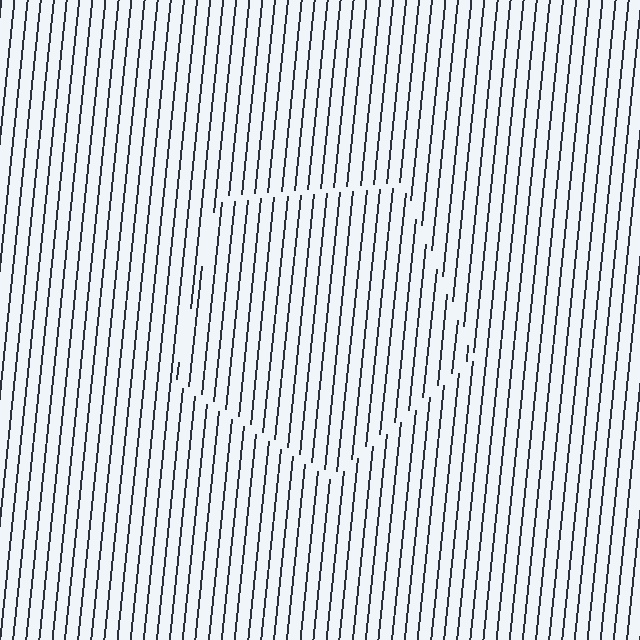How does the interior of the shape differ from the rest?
The interior of the shape contains the same grating, shifted by half a period — the contour is defined by the phase discontinuity where line-ends from the inner and outer gratings abut.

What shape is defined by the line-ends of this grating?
An illusory pentagon. The interior of the shape contains the same grating, shifted by half a period — the contour is defined by the phase discontinuity where line-ends from the inner and outer gratings abut.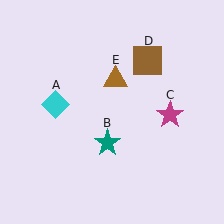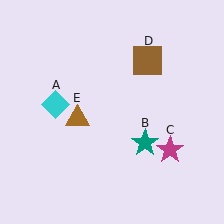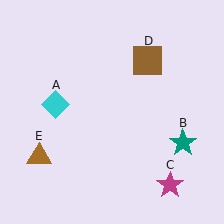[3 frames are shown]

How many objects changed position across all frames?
3 objects changed position: teal star (object B), magenta star (object C), brown triangle (object E).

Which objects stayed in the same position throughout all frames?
Cyan diamond (object A) and brown square (object D) remained stationary.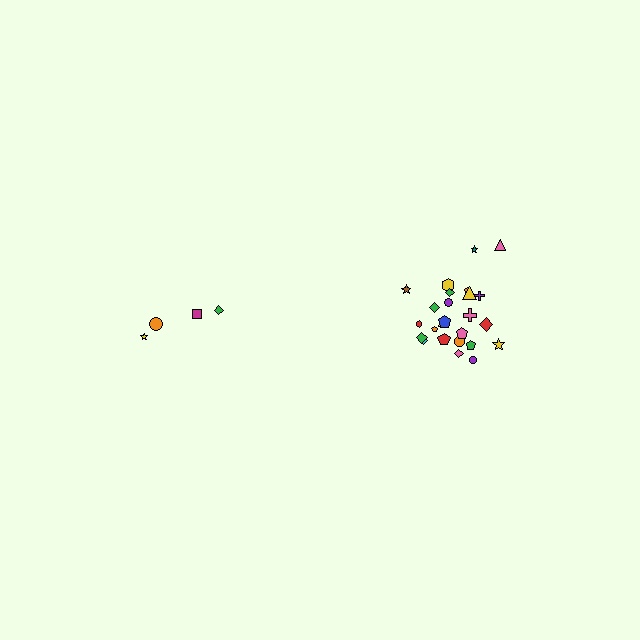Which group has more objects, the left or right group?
The right group.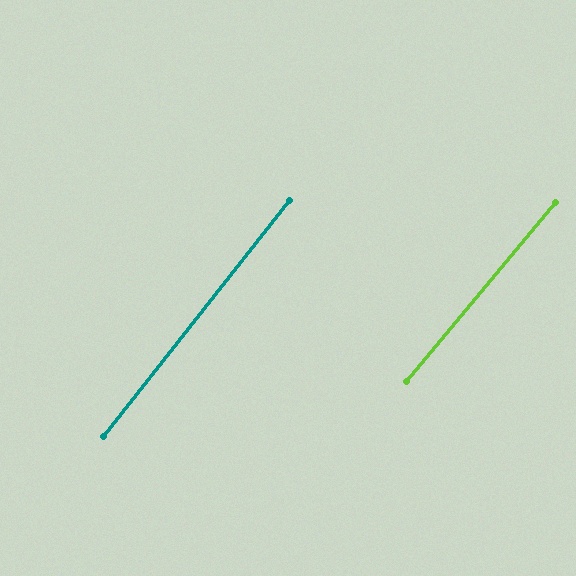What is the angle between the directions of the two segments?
Approximately 1 degree.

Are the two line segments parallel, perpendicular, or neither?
Parallel — their directions differ by only 1.5°.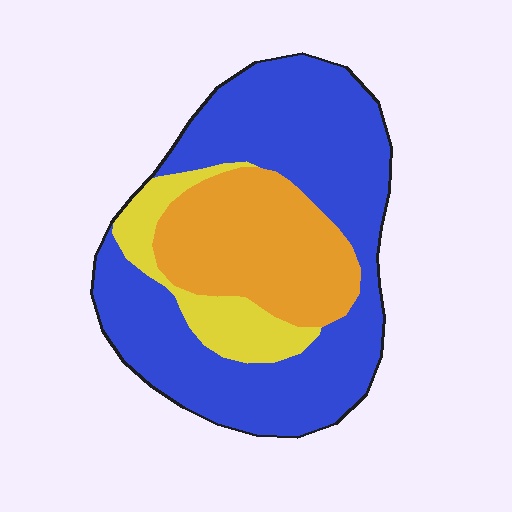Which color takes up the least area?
Yellow, at roughly 15%.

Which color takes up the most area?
Blue, at roughly 60%.